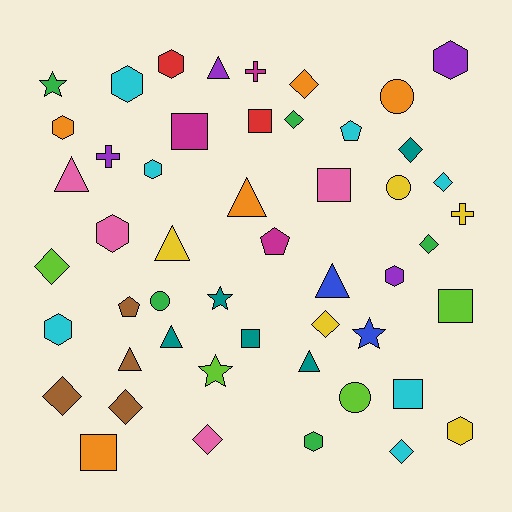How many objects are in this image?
There are 50 objects.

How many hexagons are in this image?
There are 10 hexagons.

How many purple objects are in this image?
There are 4 purple objects.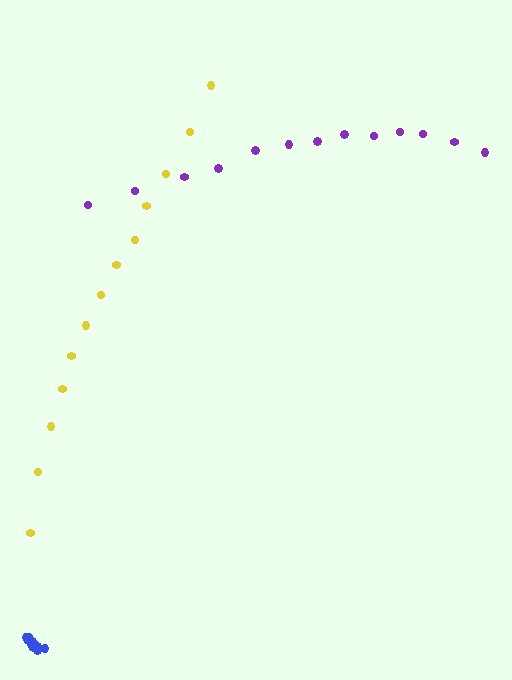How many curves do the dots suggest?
There are 3 distinct paths.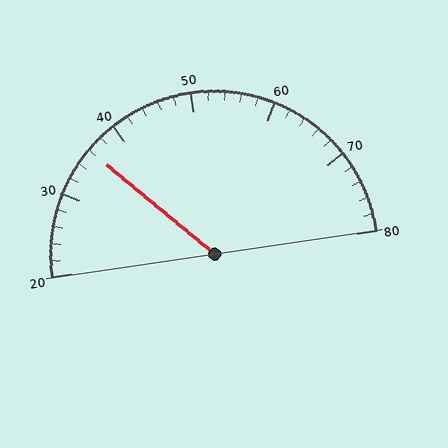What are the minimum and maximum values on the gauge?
The gauge ranges from 20 to 80.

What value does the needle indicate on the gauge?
The needle indicates approximately 36.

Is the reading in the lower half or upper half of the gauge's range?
The reading is in the lower half of the range (20 to 80).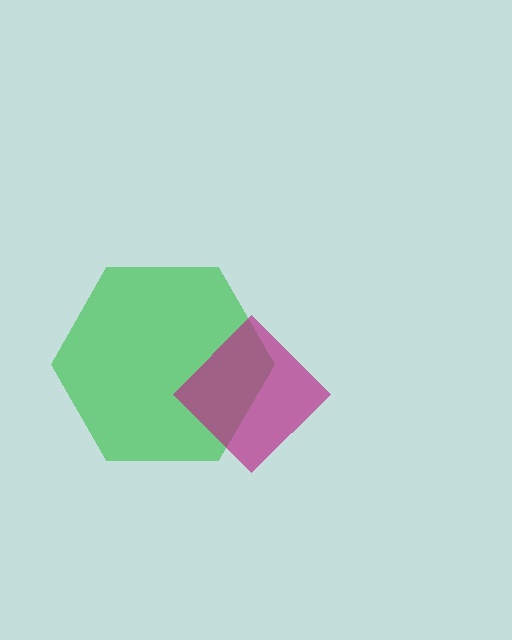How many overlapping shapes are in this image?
There are 2 overlapping shapes in the image.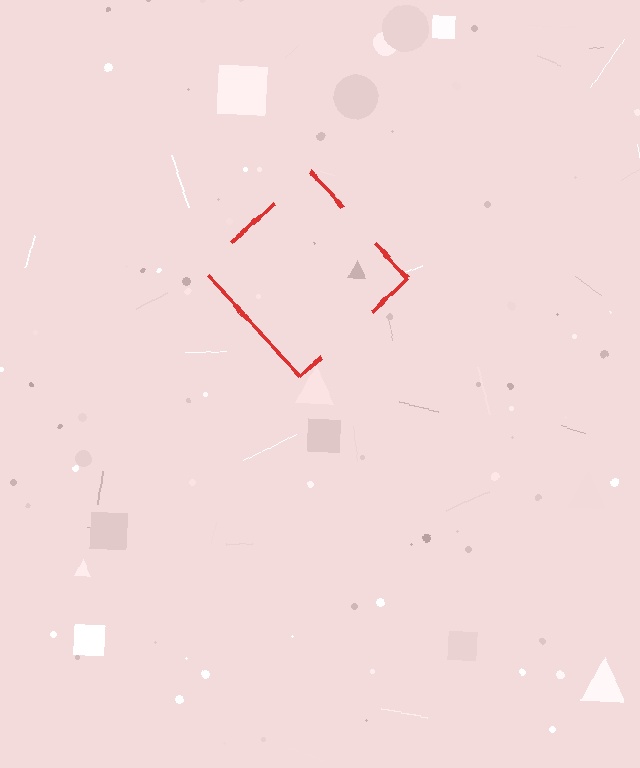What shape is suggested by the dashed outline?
The dashed outline suggests a diamond.